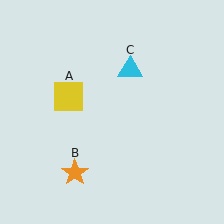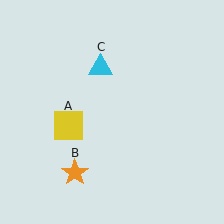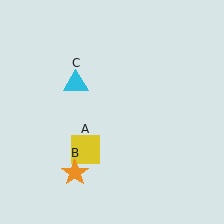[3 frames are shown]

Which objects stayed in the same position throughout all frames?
Orange star (object B) remained stationary.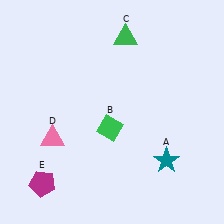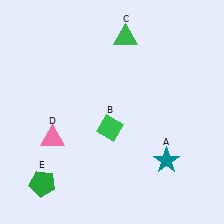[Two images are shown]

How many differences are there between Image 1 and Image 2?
There is 1 difference between the two images.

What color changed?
The pentagon (E) changed from magenta in Image 1 to green in Image 2.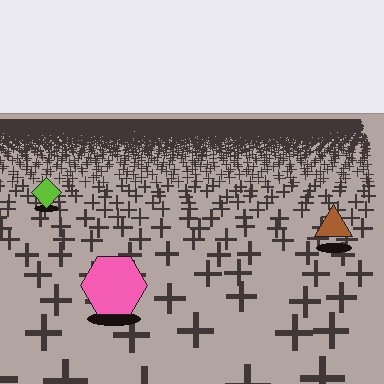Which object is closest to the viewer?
The pink hexagon is closest. The texture marks near it are larger and more spread out.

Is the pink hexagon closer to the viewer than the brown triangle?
Yes. The pink hexagon is closer — you can tell from the texture gradient: the ground texture is coarser near it.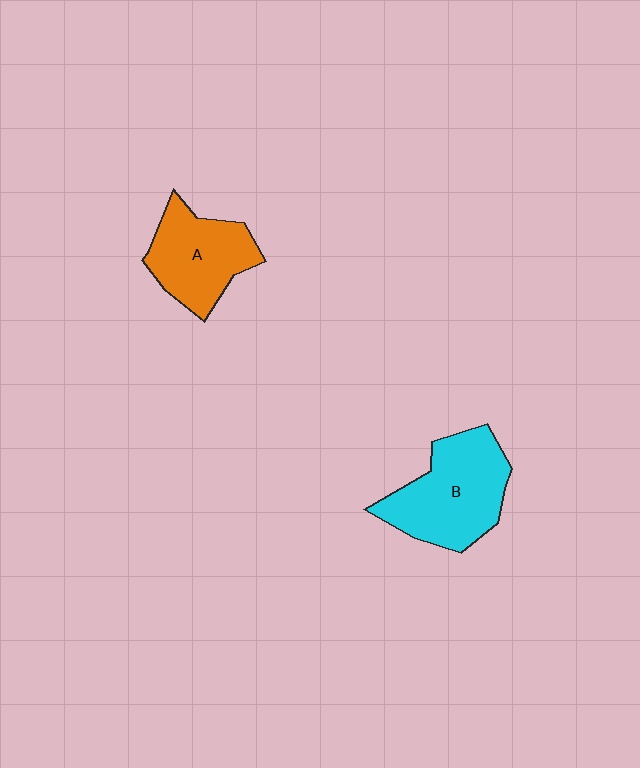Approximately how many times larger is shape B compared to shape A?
Approximately 1.3 times.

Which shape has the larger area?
Shape B (cyan).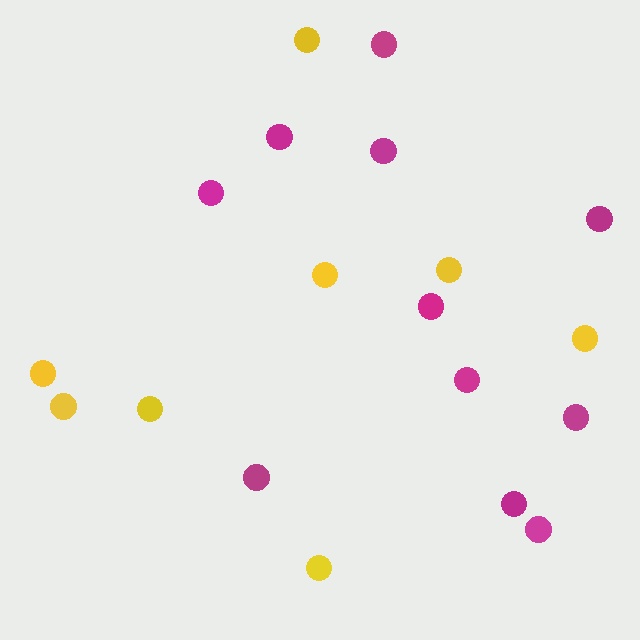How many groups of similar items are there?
There are 2 groups: one group of magenta circles (11) and one group of yellow circles (8).